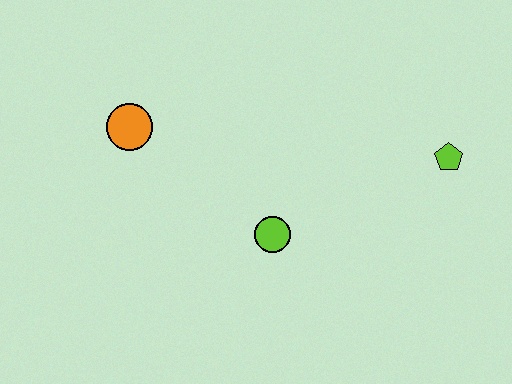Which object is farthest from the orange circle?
The lime pentagon is farthest from the orange circle.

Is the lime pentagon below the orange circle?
Yes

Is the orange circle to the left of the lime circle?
Yes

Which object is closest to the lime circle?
The orange circle is closest to the lime circle.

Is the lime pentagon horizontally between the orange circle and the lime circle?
No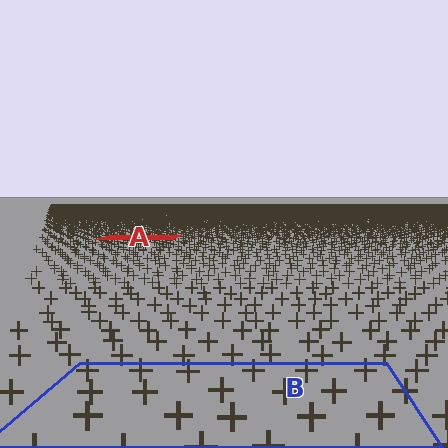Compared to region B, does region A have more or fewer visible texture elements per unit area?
Region A has more texture elements per unit area — they are packed more densely because it is farther away.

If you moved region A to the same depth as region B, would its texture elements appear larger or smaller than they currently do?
They would appear larger. At a closer depth, the same texture elements are projected at a bigger on-screen size.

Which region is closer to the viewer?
Region B is closer. The texture elements there are larger and more spread out.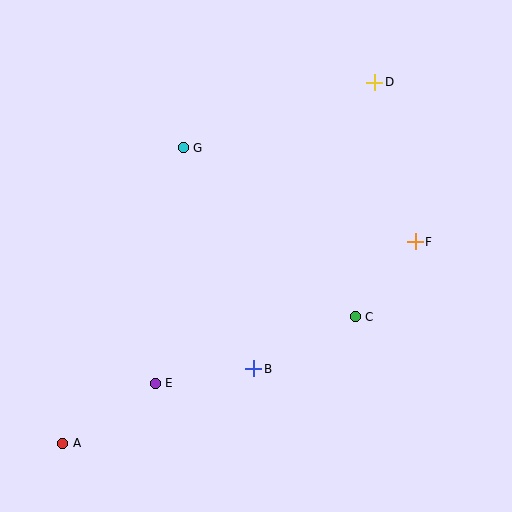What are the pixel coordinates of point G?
Point G is at (183, 148).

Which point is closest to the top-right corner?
Point D is closest to the top-right corner.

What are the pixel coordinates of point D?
Point D is at (375, 82).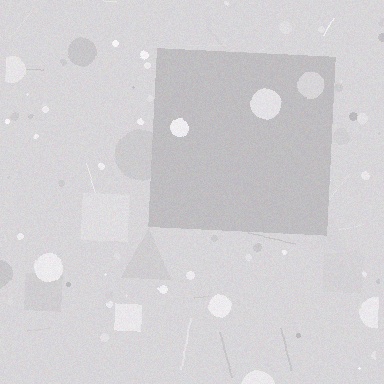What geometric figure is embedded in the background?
A square is embedded in the background.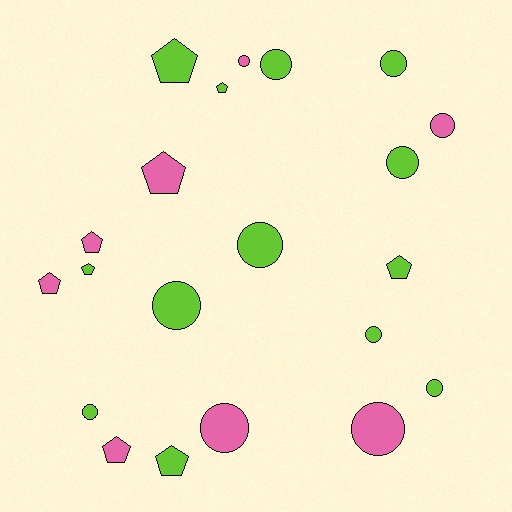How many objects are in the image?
There are 21 objects.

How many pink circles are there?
There are 4 pink circles.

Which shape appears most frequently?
Circle, with 12 objects.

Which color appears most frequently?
Lime, with 13 objects.